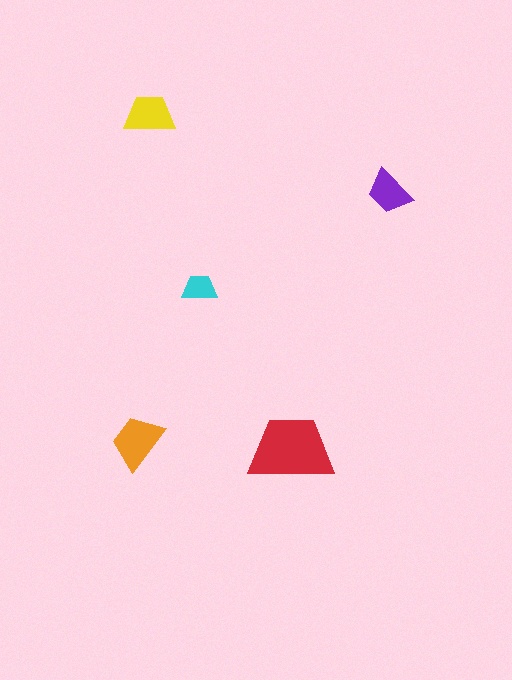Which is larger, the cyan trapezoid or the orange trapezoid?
The orange one.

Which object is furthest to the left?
The orange trapezoid is leftmost.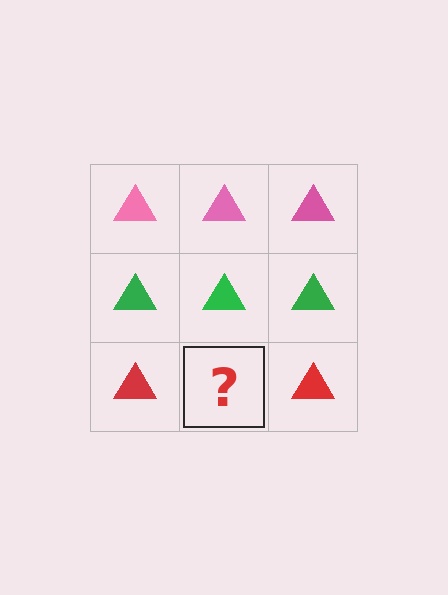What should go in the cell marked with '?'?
The missing cell should contain a red triangle.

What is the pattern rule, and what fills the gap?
The rule is that each row has a consistent color. The gap should be filled with a red triangle.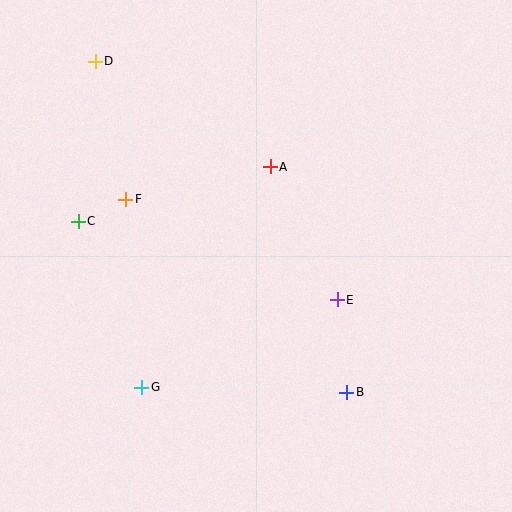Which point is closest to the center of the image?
Point A at (270, 167) is closest to the center.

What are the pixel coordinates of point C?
Point C is at (78, 221).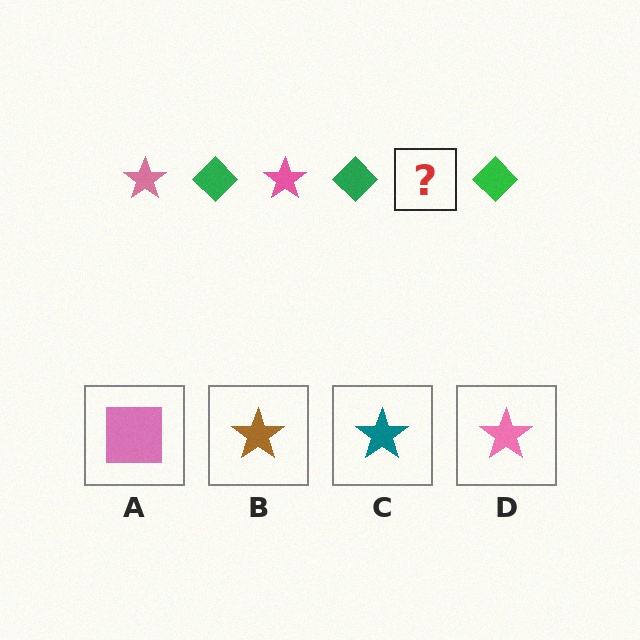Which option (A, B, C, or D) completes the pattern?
D.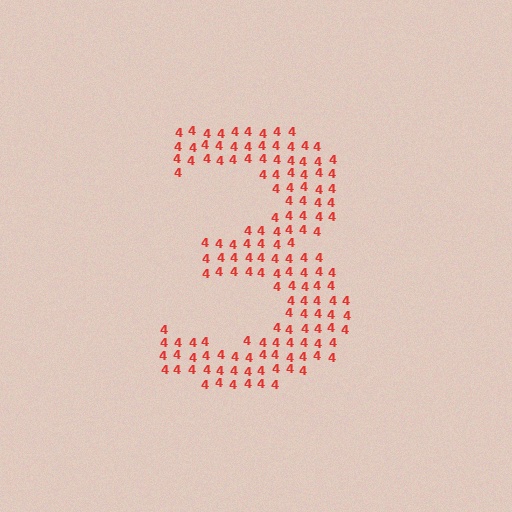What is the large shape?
The large shape is the digit 3.